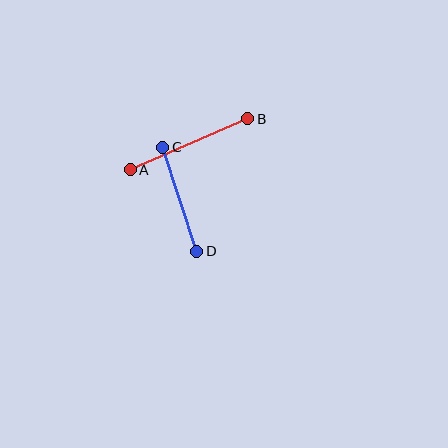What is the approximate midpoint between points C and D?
The midpoint is at approximately (180, 199) pixels.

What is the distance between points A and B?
The distance is approximately 128 pixels.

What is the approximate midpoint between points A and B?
The midpoint is at approximately (189, 144) pixels.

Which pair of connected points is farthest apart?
Points A and B are farthest apart.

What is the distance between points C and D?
The distance is approximately 109 pixels.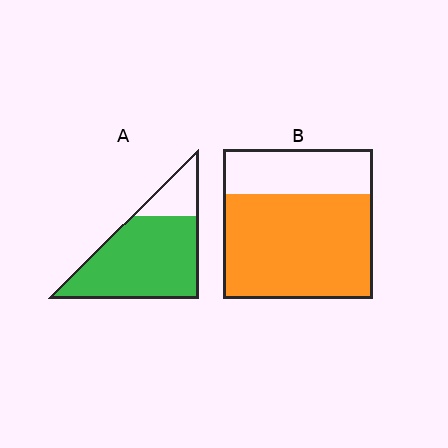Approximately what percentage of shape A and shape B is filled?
A is approximately 80% and B is approximately 70%.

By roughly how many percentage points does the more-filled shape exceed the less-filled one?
By roughly 10 percentage points (A over B).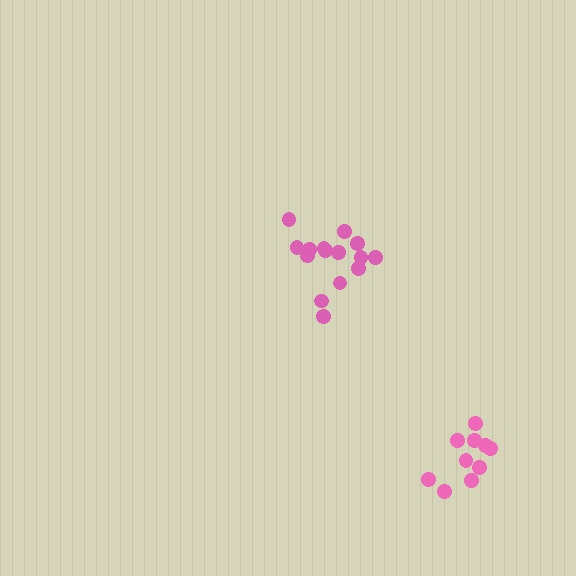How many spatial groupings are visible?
There are 2 spatial groupings.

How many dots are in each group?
Group 1: 15 dots, Group 2: 10 dots (25 total).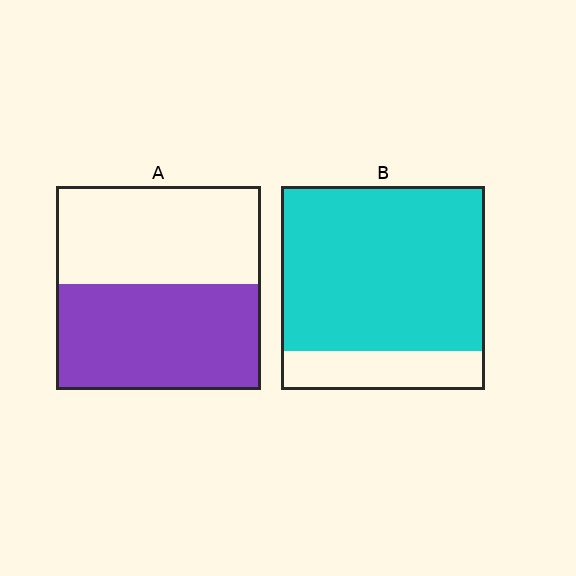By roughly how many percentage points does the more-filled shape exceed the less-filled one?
By roughly 30 percentage points (B over A).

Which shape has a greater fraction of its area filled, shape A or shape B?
Shape B.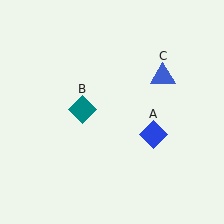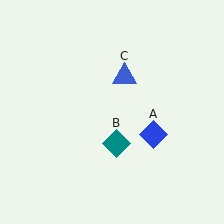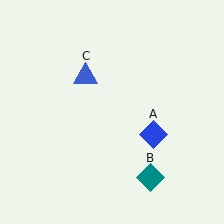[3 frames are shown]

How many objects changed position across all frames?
2 objects changed position: teal diamond (object B), blue triangle (object C).